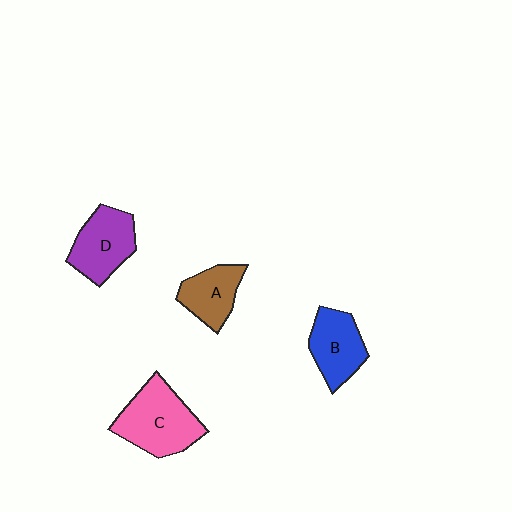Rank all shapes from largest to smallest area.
From largest to smallest: C (pink), D (purple), B (blue), A (brown).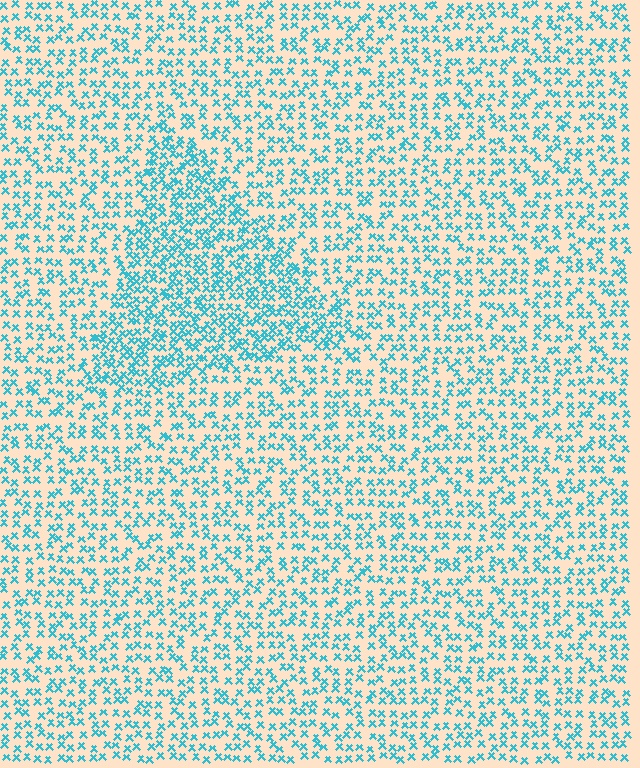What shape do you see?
I see a triangle.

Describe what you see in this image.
The image contains small cyan elements arranged at two different densities. A triangle-shaped region is visible where the elements are more densely packed than the surrounding area.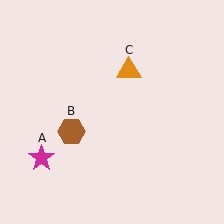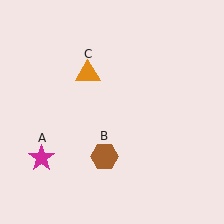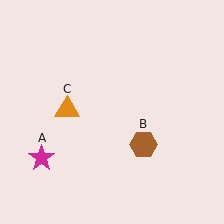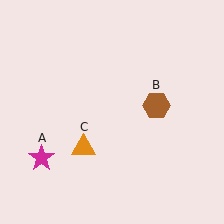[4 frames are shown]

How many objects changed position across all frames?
2 objects changed position: brown hexagon (object B), orange triangle (object C).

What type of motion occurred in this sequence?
The brown hexagon (object B), orange triangle (object C) rotated counterclockwise around the center of the scene.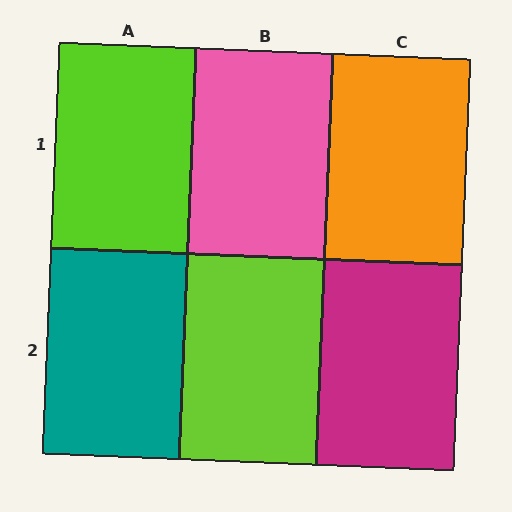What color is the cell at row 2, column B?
Lime.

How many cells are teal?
1 cell is teal.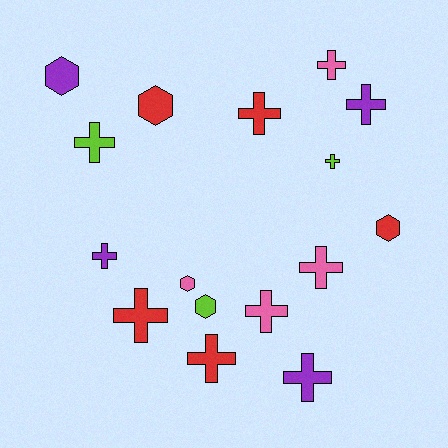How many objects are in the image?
There are 16 objects.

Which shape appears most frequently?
Cross, with 11 objects.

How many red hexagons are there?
There are 2 red hexagons.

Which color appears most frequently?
Red, with 5 objects.